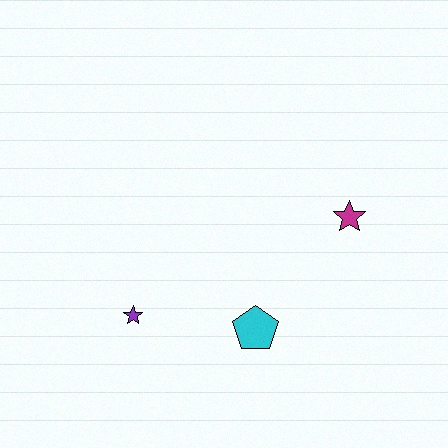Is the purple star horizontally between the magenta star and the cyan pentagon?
No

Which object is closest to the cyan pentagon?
The purple star is closest to the cyan pentagon.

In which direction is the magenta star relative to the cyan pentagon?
The magenta star is above the cyan pentagon.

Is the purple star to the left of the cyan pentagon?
Yes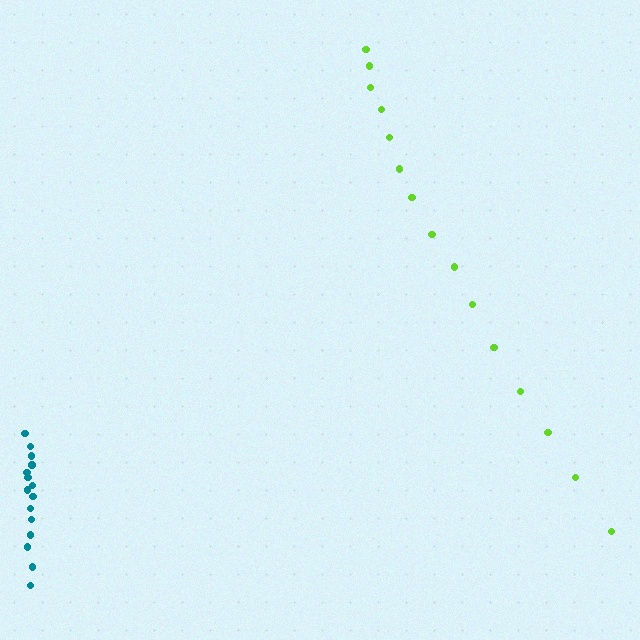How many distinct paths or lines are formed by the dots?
There are 2 distinct paths.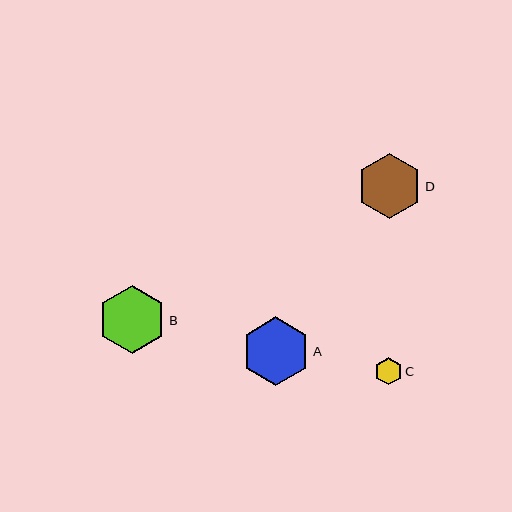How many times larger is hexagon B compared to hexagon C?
Hexagon B is approximately 2.5 times the size of hexagon C.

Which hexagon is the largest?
Hexagon A is the largest with a size of approximately 68 pixels.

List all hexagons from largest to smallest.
From largest to smallest: A, B, D, C.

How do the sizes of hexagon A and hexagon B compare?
Hexagon A and hexagon B are approximately the same size.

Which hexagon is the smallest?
Hexagon C is the smallest with a size of approximately 27 pixels.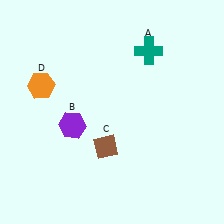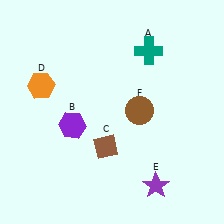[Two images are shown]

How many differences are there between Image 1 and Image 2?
There are 2 differences between the two images.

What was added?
A purple star (E), a brown circle (F) were added in Image 2.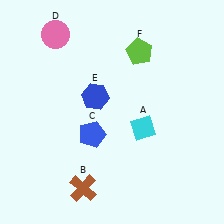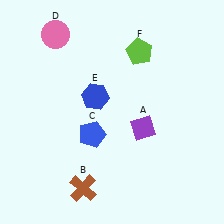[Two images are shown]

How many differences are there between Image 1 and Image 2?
There is 1 difference between the two images.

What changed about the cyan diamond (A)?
In Image 1, A is cyan. In Image 2, it changed to purple.